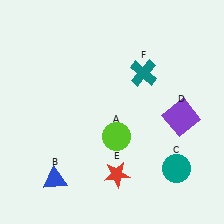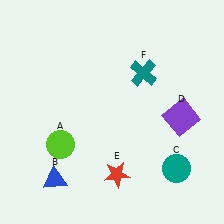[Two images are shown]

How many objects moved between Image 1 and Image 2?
1 object moved between the two images.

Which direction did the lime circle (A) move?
The lime circle (A) moved left.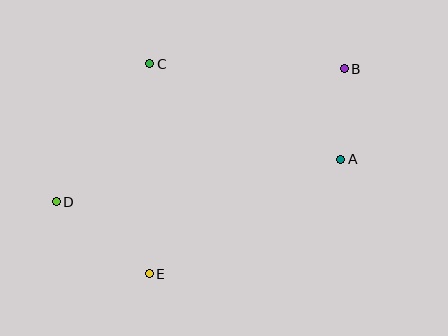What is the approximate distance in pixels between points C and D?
The distance between C and D is approximately 167 pixels.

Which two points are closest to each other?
Points A and B are closest to each other.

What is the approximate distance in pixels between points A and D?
The distance between A and D is approximately 288 pixels.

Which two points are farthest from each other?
Points B and D are farthest from each other.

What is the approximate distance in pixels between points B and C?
The distance between B and C is approximately 195 pixels.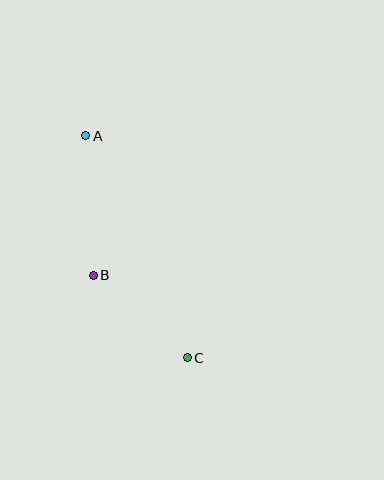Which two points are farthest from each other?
Points A and C are farthest from each other.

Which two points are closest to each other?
Points B and C are closest to each other.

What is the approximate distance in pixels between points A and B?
The distance between A and B is approximately 140 pixels.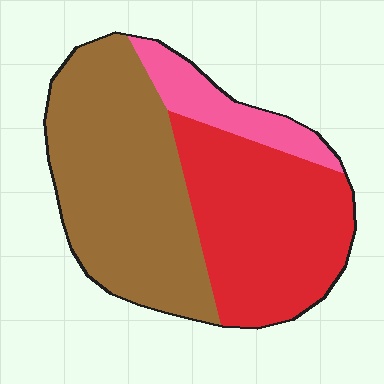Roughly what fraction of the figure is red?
Red takes up about two fifths (2/5) of the figure.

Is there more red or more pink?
Red.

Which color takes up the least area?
Pink, at roughly 10%.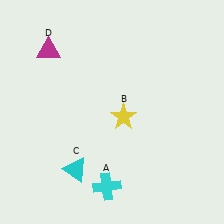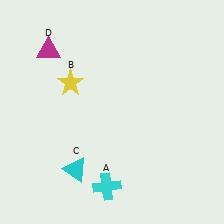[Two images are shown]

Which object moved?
The yellow star (B) moved left.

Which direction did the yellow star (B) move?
The yellow star (B) moved left.